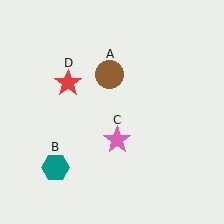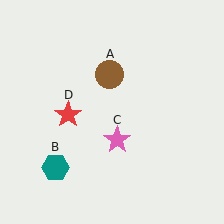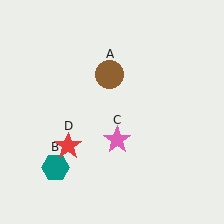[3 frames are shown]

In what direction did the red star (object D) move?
The red star (object D) moved down.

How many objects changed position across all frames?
1 object changed position: red star (object D).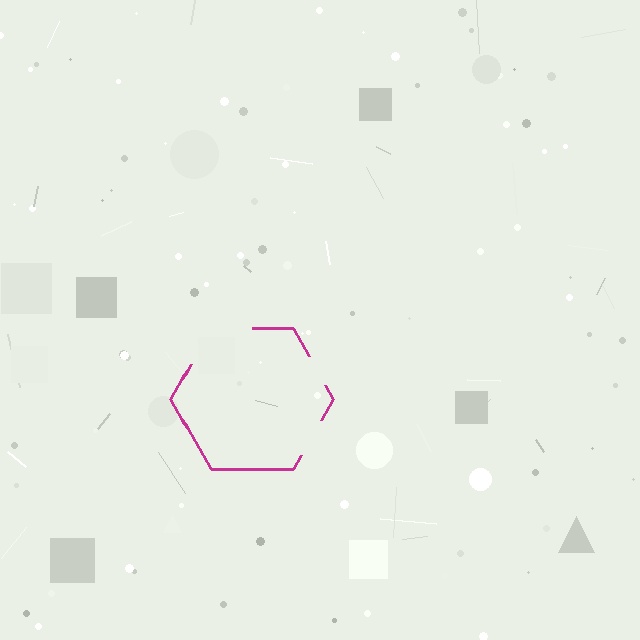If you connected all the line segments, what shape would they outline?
They would outline a hexagon.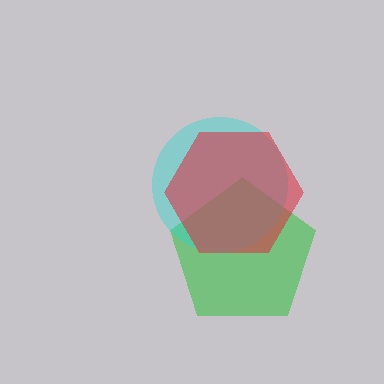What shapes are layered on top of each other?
The layered shapes are: a green pentagon, a cyan circle, a red hexagon.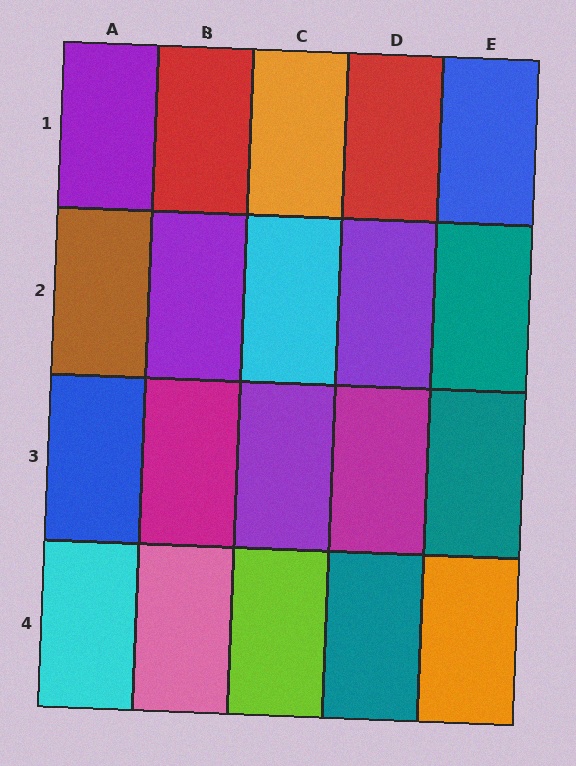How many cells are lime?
1 cell is lime.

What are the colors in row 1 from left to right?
Purple, red, orange, red, blue.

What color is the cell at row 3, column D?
Magenta.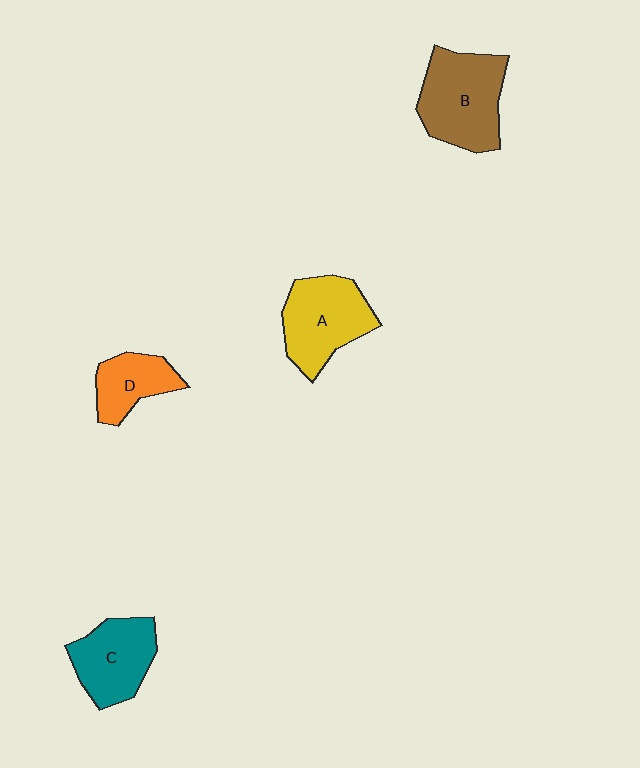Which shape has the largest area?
Shape B (brown).